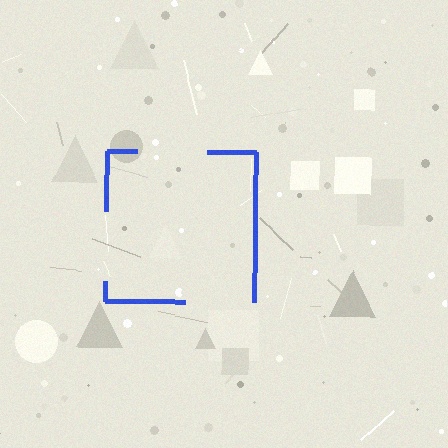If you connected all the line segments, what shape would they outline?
They would outline a square.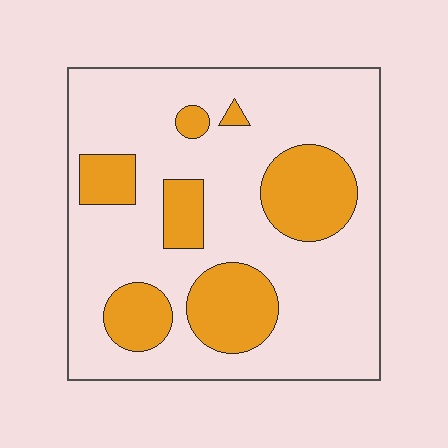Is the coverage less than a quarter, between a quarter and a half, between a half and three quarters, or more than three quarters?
Between a quarter and a half.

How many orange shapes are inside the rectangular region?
7.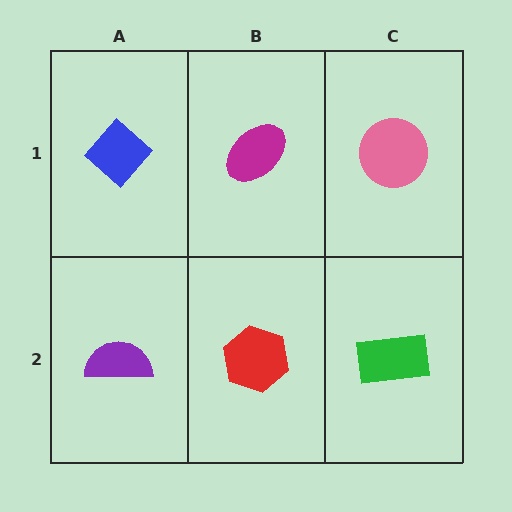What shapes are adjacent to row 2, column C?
A pink circle (row 1, column C), a red hexagon (row 2, column B).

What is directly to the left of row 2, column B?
A purple semicircle.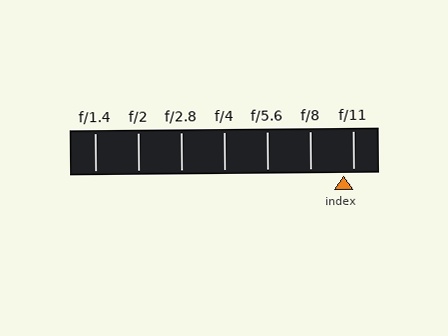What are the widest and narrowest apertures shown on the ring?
The widest aperture shown is f/1.4 and the narrowest is f/11.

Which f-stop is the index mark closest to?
The index mark is closest to f/11.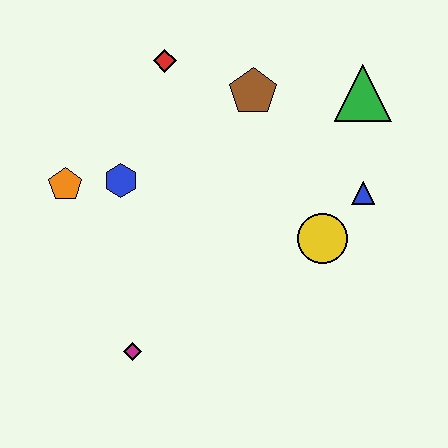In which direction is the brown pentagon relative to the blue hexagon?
The brown pentagon is to the right of the blue hexagon.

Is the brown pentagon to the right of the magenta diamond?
Yes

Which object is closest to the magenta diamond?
The blue hexagon is closest to the magenta diamond.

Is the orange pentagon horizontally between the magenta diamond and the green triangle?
No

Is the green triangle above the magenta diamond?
Yes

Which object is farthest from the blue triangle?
The orange pentagon is farthest from the blue triangle.